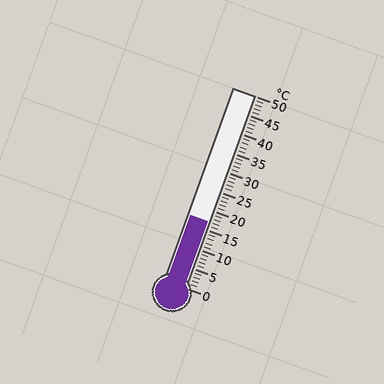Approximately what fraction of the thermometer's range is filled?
The thermometer is filled to approximately 35% of its range.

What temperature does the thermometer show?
The thermometer shows approximately 17°C.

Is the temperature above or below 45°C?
The temperature is below 45°C.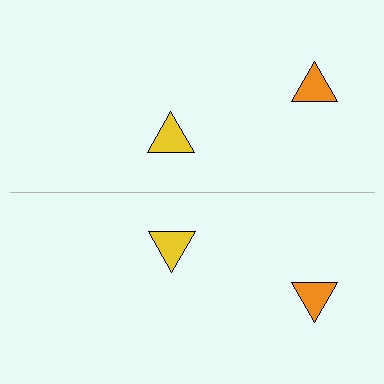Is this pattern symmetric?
Yes, this pattern has bilateral (reflection) symmetry.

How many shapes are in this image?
There are 4 shapes in this image.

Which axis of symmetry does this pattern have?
The pattern has a horizontal axis of symmetry running through the center of the image.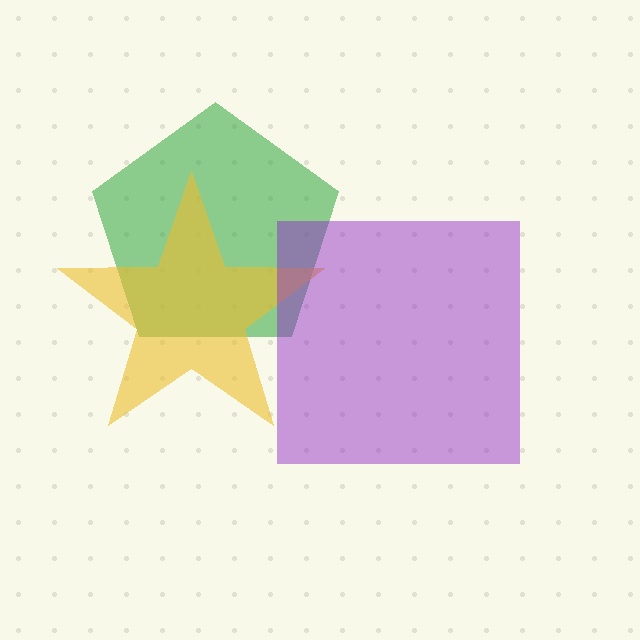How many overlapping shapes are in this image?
There are 3 overlapping shapes in the image.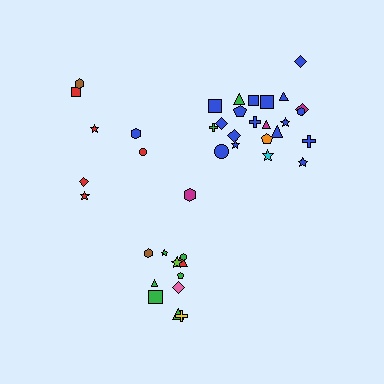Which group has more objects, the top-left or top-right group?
The top-right group.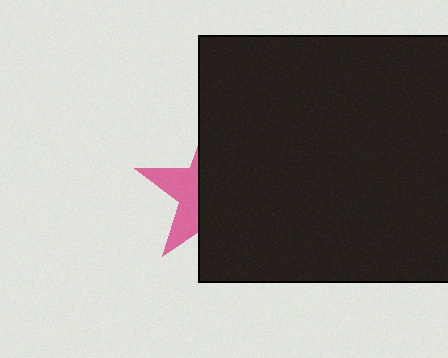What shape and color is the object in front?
The object in front is a black rectangle.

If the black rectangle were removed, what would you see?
You would see the complete pink star.